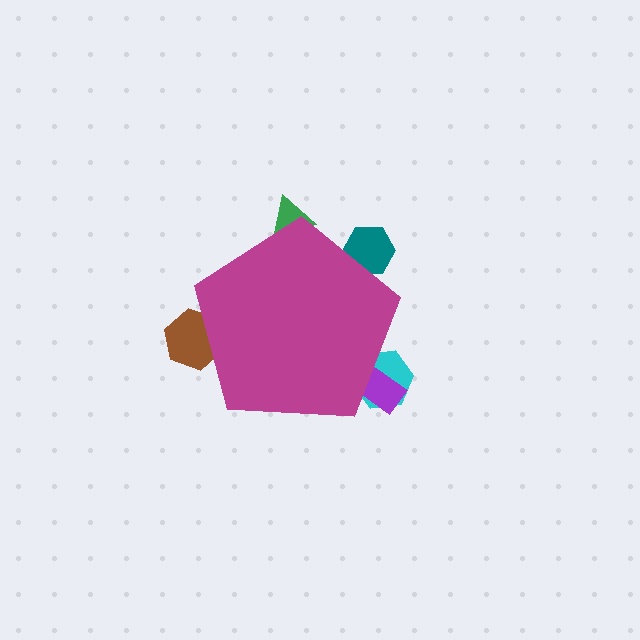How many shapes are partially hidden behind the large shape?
5 shapes are partially hidden.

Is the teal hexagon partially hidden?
Yes, the teal hexagon is partially hidden behind the magenta pentagon.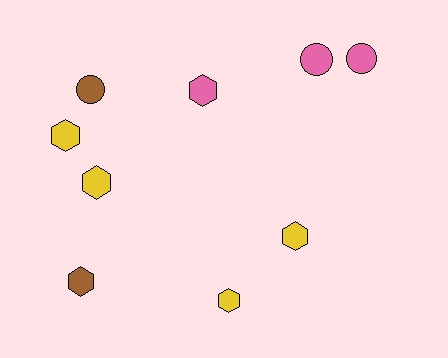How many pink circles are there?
There are 2 pink circles.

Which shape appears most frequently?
Hexagon, with 6 objects.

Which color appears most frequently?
Yellow, with 4 objects.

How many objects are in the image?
There are 9 objects.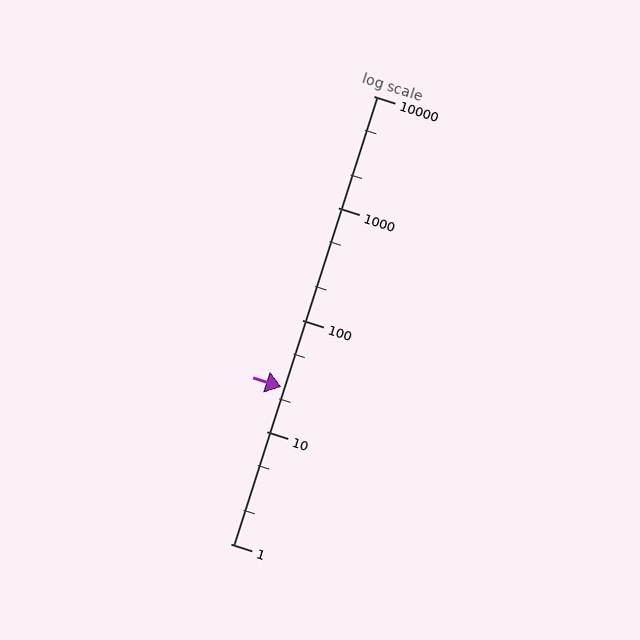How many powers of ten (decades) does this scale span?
The scale spans 4 decades, from 1 to 10000.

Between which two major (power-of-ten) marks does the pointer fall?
The pointer is between 10 and 100.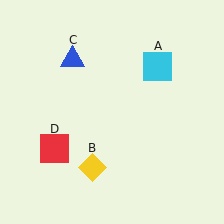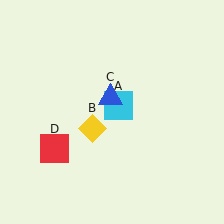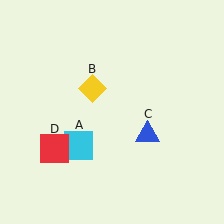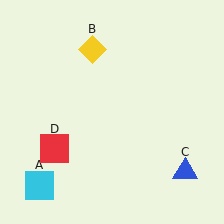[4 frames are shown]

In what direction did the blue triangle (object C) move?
The blue triangle (object C) moved down and to the right.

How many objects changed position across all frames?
3 objects changed position: cyan square (object A), yellow diamond (object B), blue triangle (object C).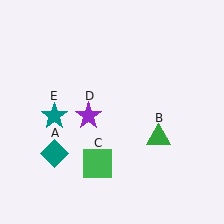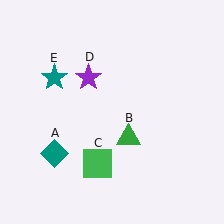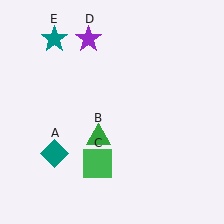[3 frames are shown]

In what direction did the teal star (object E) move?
The teal star (object E) moved up.